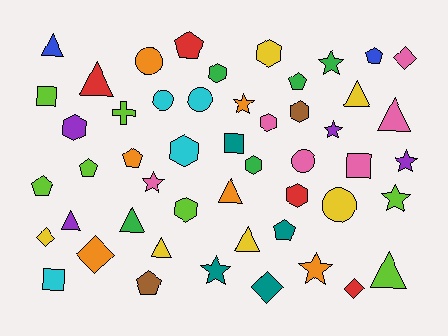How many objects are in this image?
There are 50 objects.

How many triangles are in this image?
There are 10 triangles.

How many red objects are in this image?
There are 4 red objects.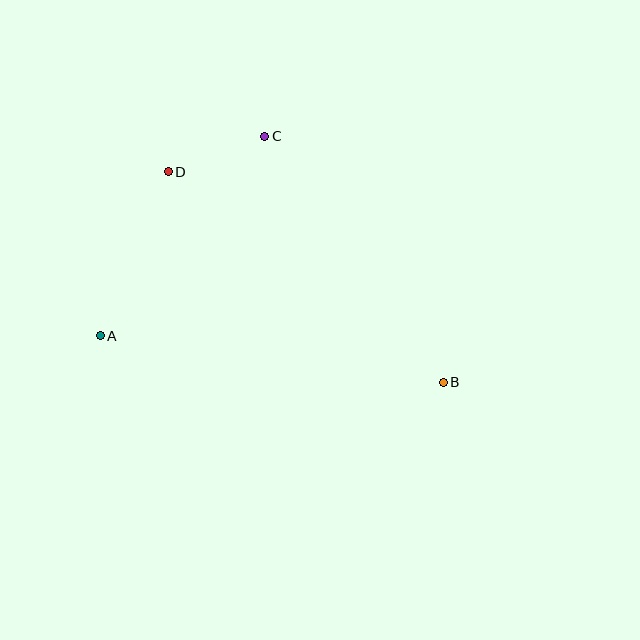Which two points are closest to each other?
Points C and D are closest to each other.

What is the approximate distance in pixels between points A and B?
The distance between A and B is approximately 346 pixels.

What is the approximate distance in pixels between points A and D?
The distance between A and D is approximately 177 pixels.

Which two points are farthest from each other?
Points B and D are farthest from each other.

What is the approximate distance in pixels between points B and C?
The distance between B and C is approximately 304 pixels.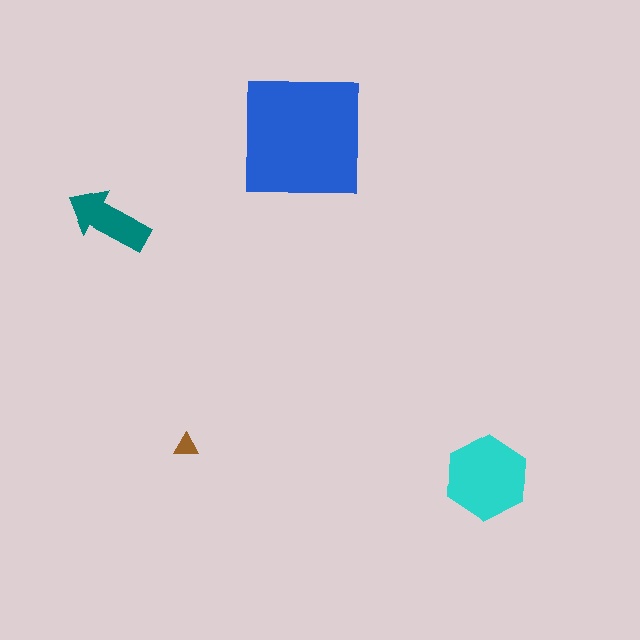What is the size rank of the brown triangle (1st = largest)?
4th.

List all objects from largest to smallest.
The blue square, the cyan hexagon, the teal arrow, the brown triangle.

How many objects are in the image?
There are 4 objects in the image.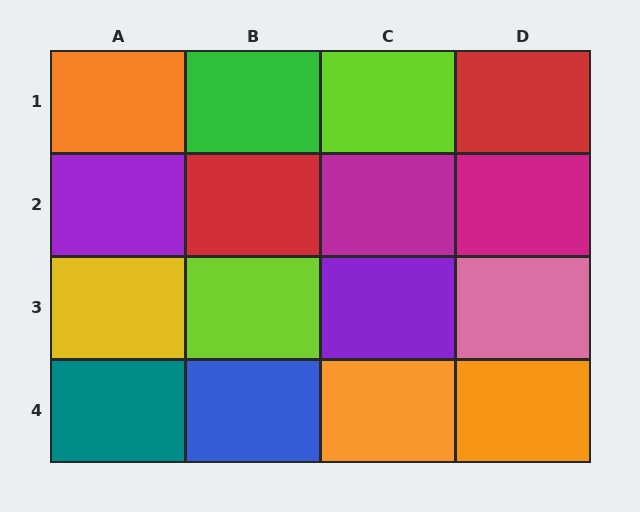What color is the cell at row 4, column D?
Orange.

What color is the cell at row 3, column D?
Pink.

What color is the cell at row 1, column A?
Orange.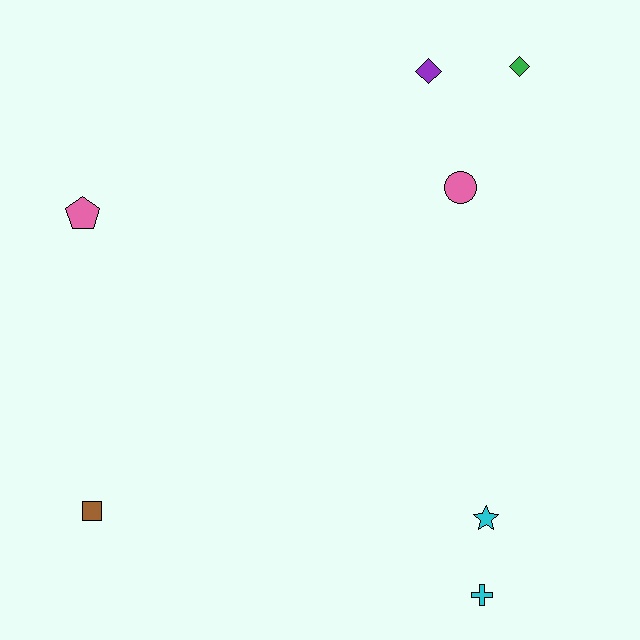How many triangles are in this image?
There are no triangles.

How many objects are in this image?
There are 7 objects.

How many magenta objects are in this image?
There are no magenta objects.